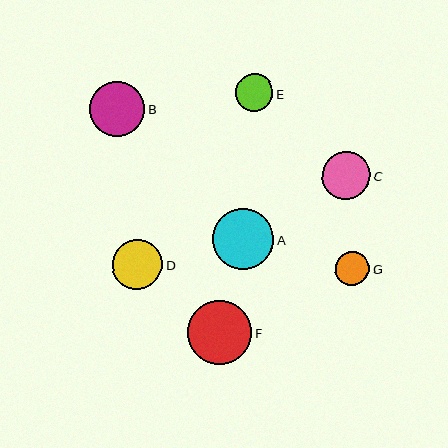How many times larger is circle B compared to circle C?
Circle B is approximately 1.2 times the size of circle C.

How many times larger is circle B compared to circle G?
Circle B is approximately 1.6 times the size of circle G.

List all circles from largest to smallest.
From largest to smallest: F, A, B, D, C, E, G.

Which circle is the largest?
Circle F is the largest with a size of approximately 65 pixels.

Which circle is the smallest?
Circle G is the smallest with a size of approximately 34 pixels.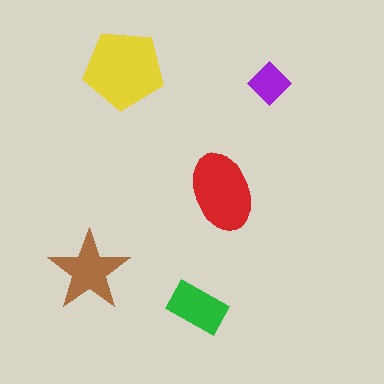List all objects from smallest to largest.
The purple diamond, the green rectangle, the brown star, the red ellipse, the yellow pentagon.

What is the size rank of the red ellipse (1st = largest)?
2nd.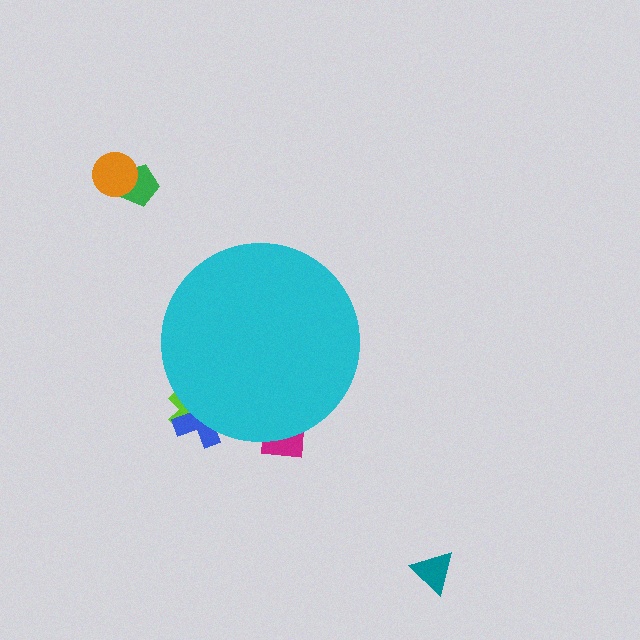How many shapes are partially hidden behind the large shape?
3 shapes are partially hidden.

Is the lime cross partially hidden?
Yes, the lime cross is partially hidden behind the cyan circle.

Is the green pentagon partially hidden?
No, the green pentagon is fully visible.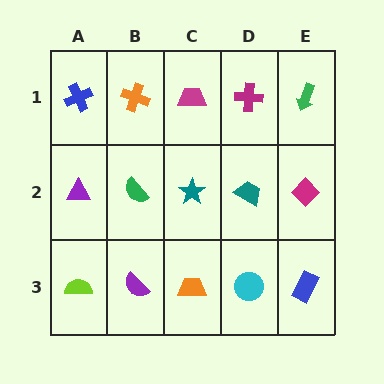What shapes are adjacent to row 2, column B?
An orange cross (row 1, column B), a purple semicircle (row 3, column B), a purple triangle (row 2, column A), a teal star (row 2, column C).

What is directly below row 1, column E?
A magenta diamond.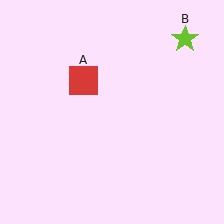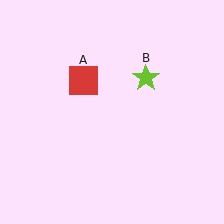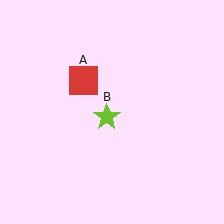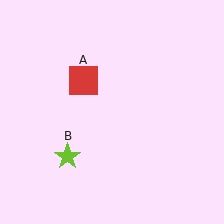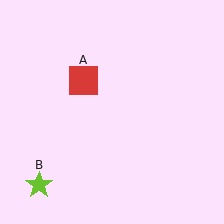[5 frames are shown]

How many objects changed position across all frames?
1 object changed position: lime star (object B).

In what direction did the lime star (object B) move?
The lime star (object B) moved down and to the left.